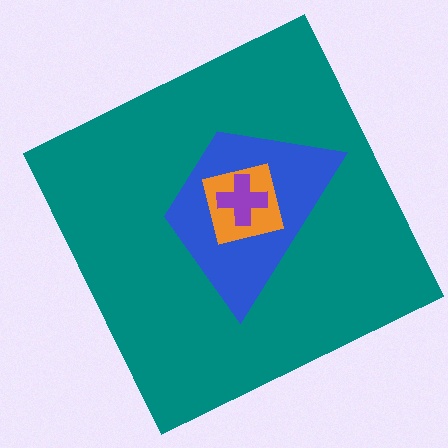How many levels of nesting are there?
4.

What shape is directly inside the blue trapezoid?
The orange square.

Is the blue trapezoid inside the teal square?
Yes.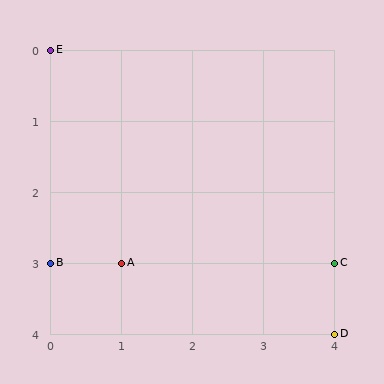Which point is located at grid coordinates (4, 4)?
Point D is at (4, 4).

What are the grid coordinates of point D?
Point D is at grid coordinates (4, 4).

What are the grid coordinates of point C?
Point C is at grid coordinates (4, 3).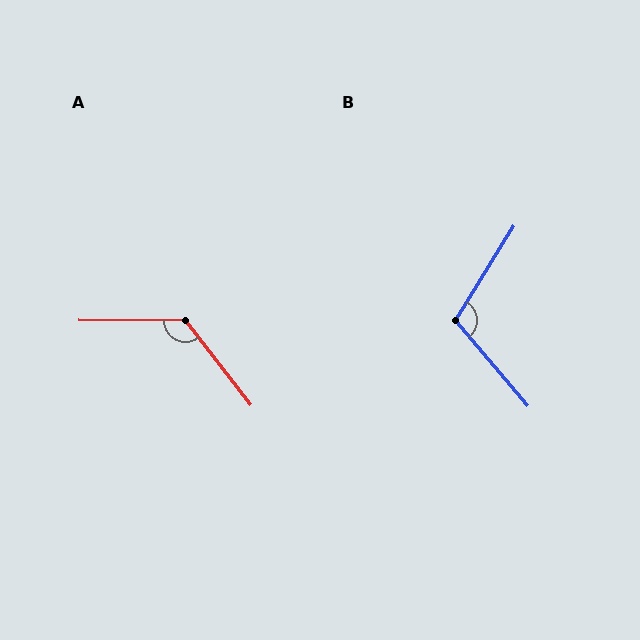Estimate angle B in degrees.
Approximately 108 degrees.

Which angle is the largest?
A, at approximately 128 degrees.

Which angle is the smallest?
B, at approximately 108 degrees.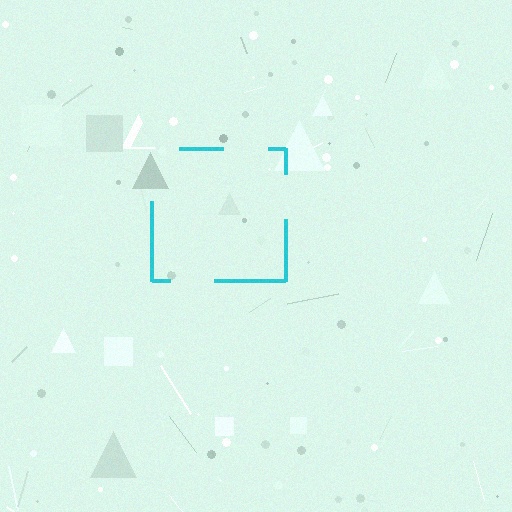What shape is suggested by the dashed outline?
The dashed outline suggests a square.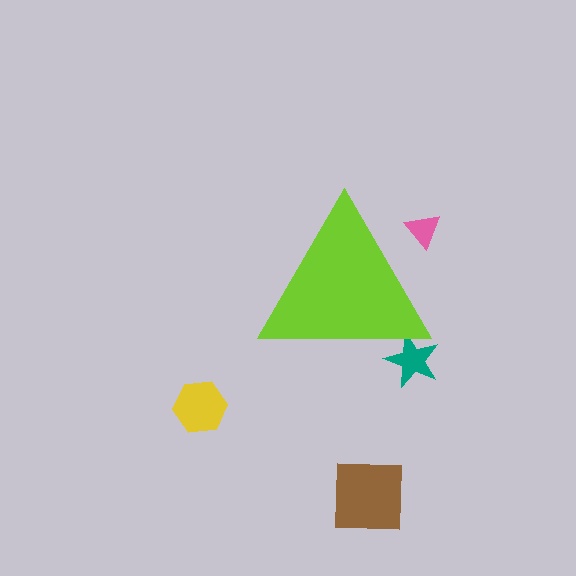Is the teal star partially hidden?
Yes, the teal star is partially hidden behind the lime triangle.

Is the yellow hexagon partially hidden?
No, the yellow hexagon is fully visible.